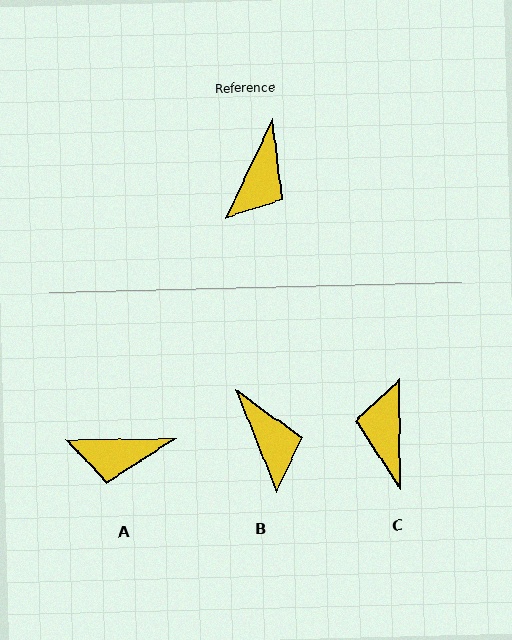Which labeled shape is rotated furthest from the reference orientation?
C, about 154 degrees away.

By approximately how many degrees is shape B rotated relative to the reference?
Approximately 47 degrees counter-clockwise.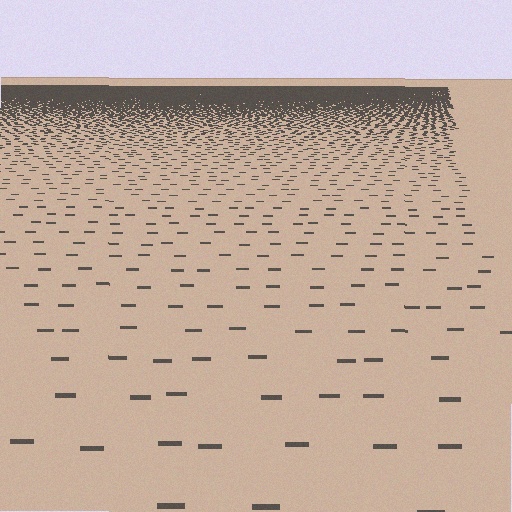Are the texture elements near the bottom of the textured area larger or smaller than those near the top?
Larger. Near the bottom, elements are closer to the viewer and appear at a bigger on-screen size.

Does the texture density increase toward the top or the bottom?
Density increases toward the top.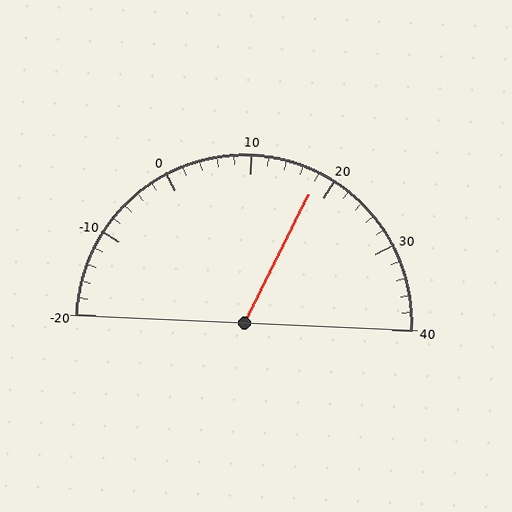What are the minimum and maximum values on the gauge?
The gauge ranges from -20 to 40.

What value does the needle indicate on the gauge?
The needle indicates approximately 18.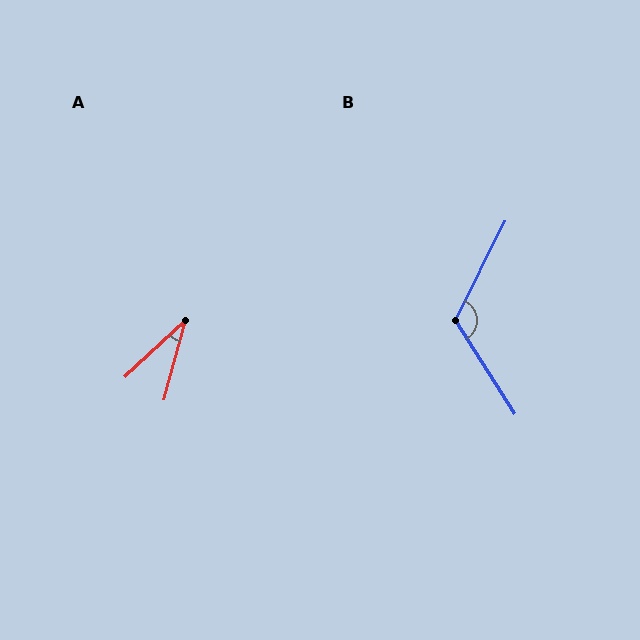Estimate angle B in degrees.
Approximately 121 degrees.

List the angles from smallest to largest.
A (32°), B (121°).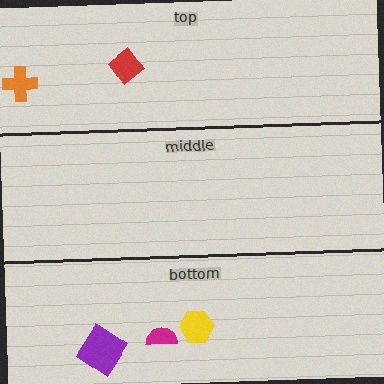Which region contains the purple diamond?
The bottom region.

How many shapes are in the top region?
2.